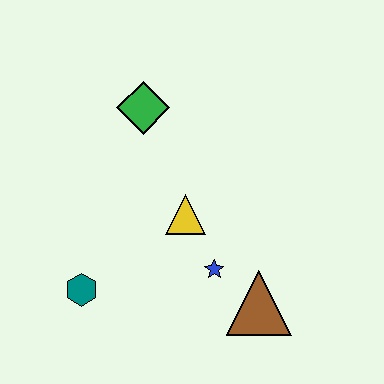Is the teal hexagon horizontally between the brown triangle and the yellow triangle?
No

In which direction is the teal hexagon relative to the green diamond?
The teal hexagon is below the green diamond.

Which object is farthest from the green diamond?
The brown triangle is farthest from the green diamond.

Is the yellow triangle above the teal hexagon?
Yes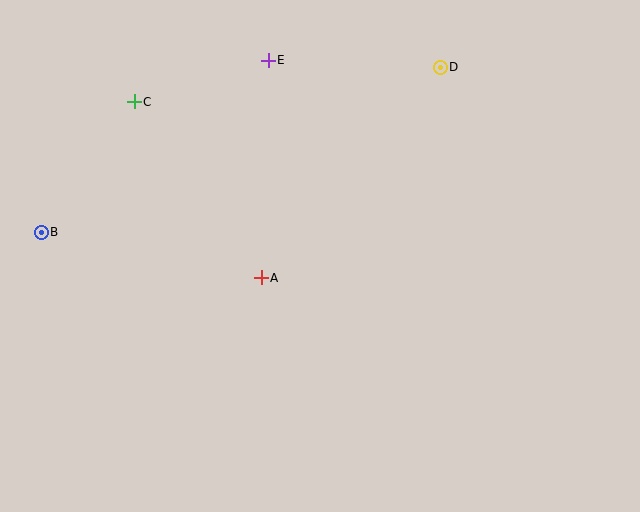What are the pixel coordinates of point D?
Point D is at (440, 67).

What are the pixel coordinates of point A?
Point A is at (261, 278).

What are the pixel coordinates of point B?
Point B is at (41, 232).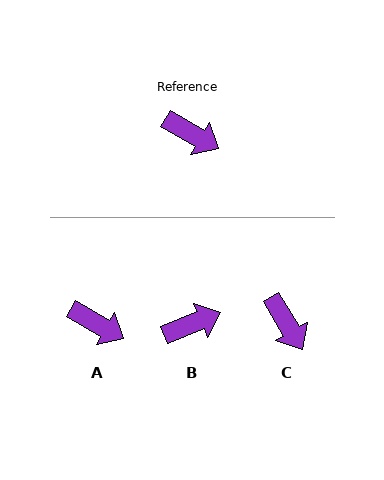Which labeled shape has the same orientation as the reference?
A.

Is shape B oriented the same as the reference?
No, it is off by about 52 degrees.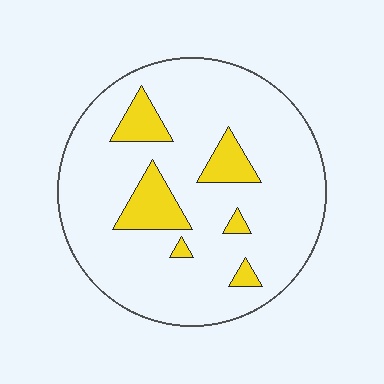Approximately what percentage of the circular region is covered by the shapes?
Approximately 15%.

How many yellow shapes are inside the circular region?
6.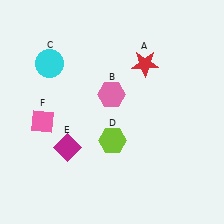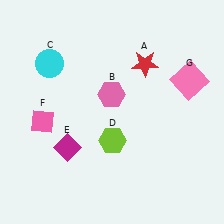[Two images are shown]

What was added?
A pink square (G) was added in Image 2.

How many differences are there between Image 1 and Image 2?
There is 1 difference between the two images.